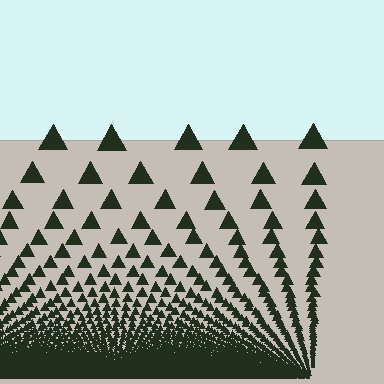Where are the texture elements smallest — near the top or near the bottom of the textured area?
Near the bottom.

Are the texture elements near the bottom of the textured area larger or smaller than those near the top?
Smaller. The gradient is inverted — elements near the bottom are smaller and denser.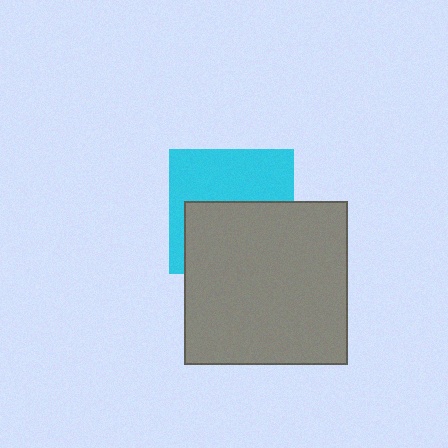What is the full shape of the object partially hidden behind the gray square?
The partially hidden object is a cyan square.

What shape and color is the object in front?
The object in front is a gray square.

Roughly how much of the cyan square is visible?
About half of it is visible (roughly 48%).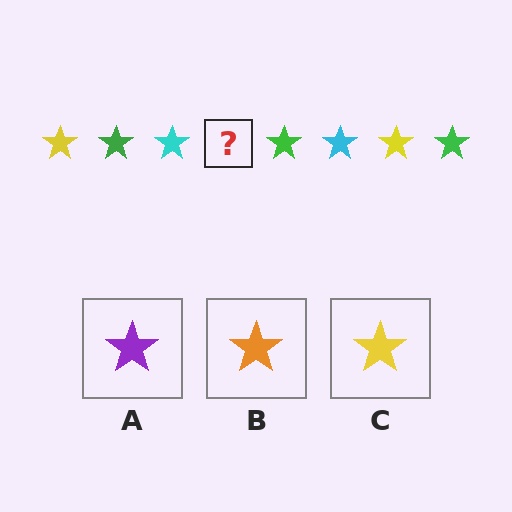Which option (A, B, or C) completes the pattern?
C.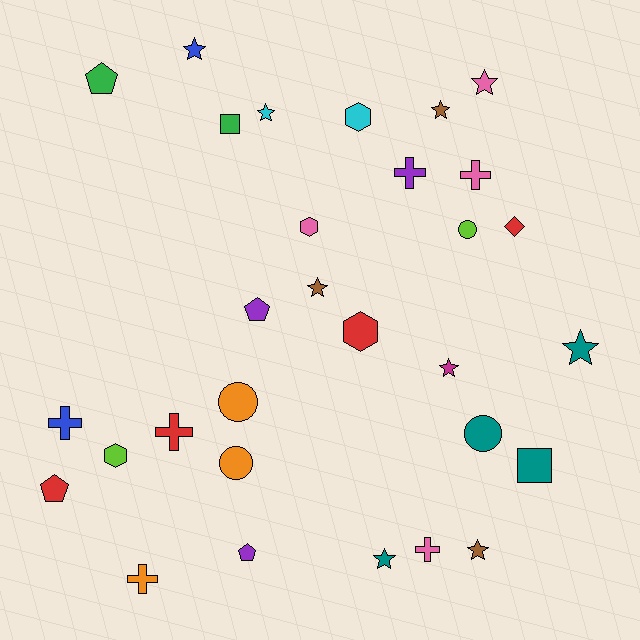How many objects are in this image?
There are 30 objects.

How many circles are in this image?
There are 4 circles.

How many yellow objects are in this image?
There are no yellow objects.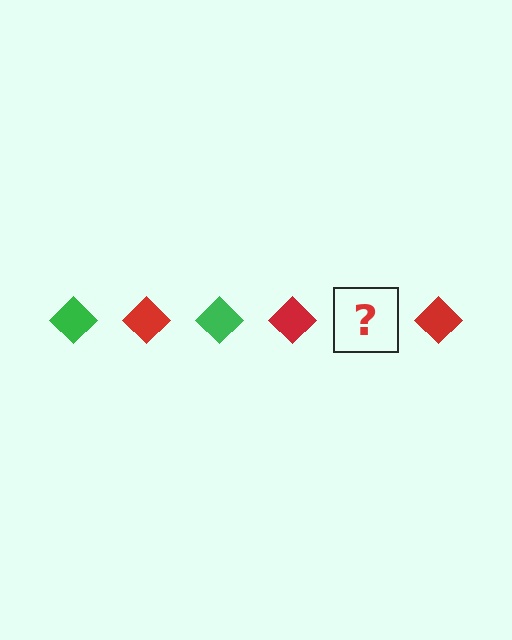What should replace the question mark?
The question mark should be replaced with a green diamond.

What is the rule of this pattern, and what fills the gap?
The rule is that the pattern cycles through green, red diamonds. The gap should be filled with a green diamond.